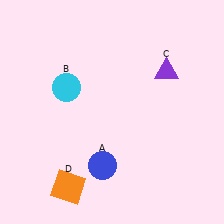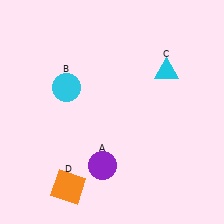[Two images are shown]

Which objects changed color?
A changed from blue to purple. C changed from purple to cyan.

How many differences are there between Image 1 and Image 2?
There are 2 differences between the two images.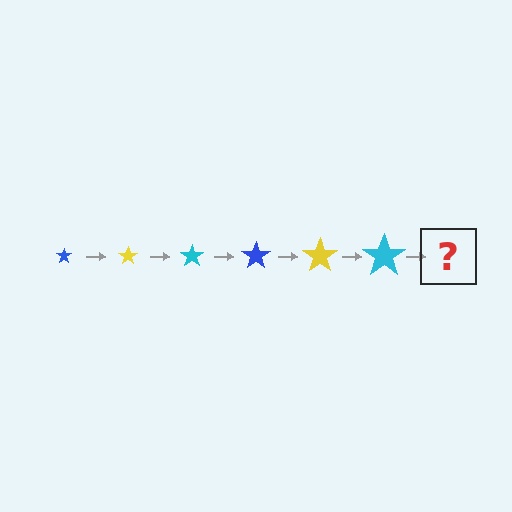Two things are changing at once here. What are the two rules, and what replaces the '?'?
The two rules are that the star grows larger each step and the color cycles through blue, yellow, and cyan. The '?' should be a blue star, larger than the previous one.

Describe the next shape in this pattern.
It should be a blue star, larger than the previous one.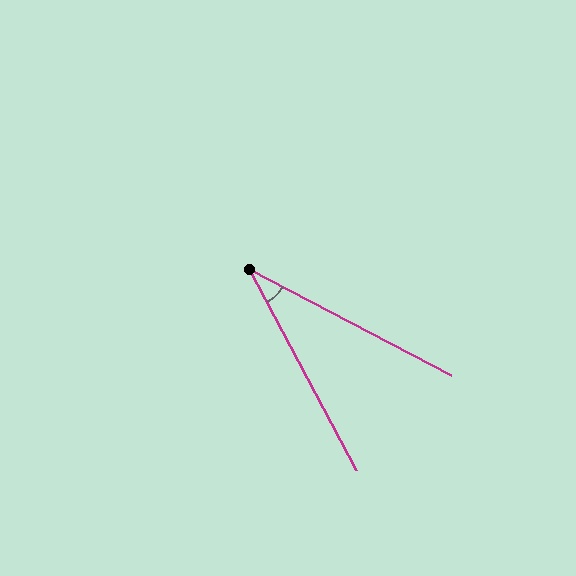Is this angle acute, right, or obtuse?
It is acute.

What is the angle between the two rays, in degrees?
Approximately 34 degrees.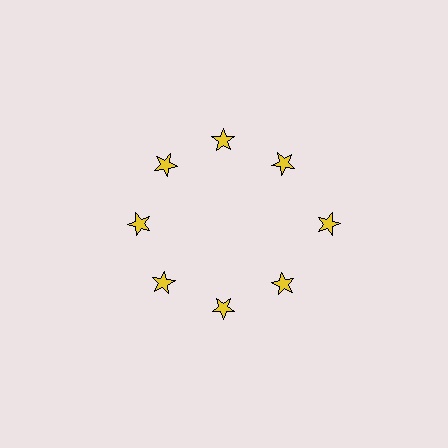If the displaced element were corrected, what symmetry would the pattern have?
It would have 8-fold rotational symmetry — the pattern would map onto itself every 45 degrees.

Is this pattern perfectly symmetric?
No. The 8 yellow stars are arranged in a ring, but one element near the 3 o'clock position is pushed outward from the center, breaking the 8-fold rotational symmetry.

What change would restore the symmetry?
The symmetry would be restored by moving it inward, back onto the ring so that all 8 stars sit at equal angles and equal distance from the center.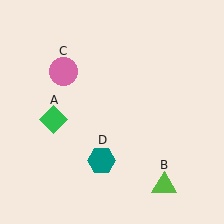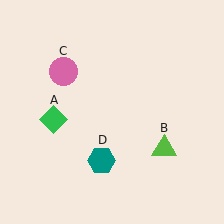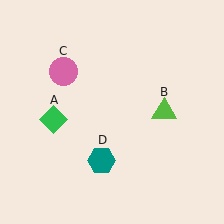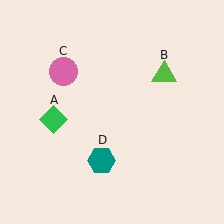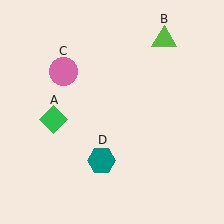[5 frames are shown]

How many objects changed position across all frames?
1 object changed position: lime triangle (object B).